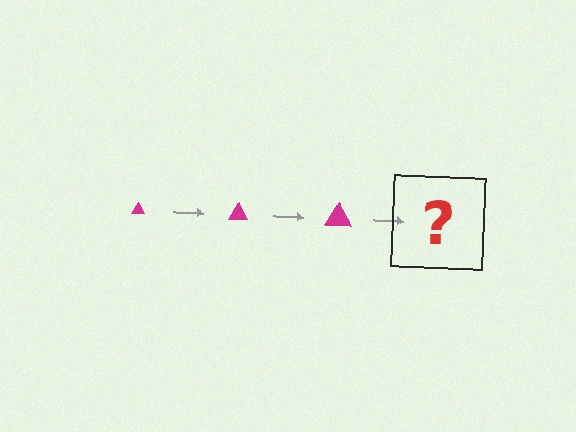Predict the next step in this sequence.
The next step is a magenta triangle, larger than the previous one.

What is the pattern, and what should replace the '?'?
The pattern is that the triangle gets progressively larger each step. The '?' should be a magenta triangle, larger than the previous one.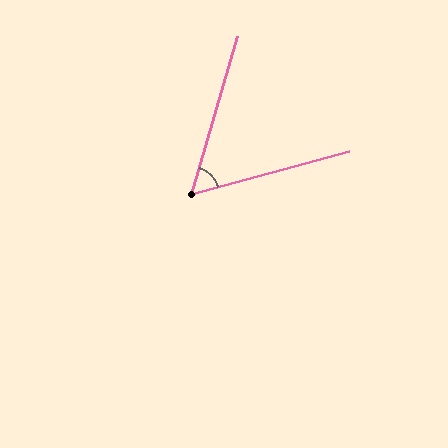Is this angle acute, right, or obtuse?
It is acute.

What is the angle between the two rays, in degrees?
Approximately 58 degrees.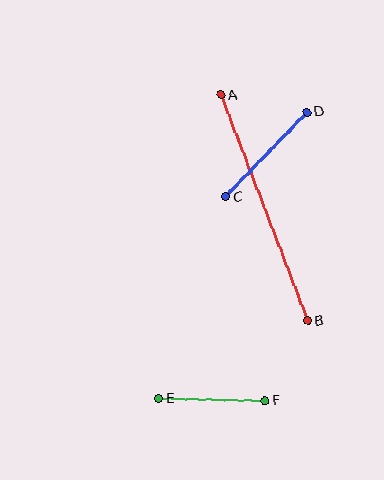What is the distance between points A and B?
The distance is approximately 242 pixels.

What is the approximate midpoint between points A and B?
The midpoint is at approximately (264, 208) pixels.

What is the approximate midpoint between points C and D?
The midpoint is at approximately (266, 154) pixels.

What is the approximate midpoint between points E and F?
The midpoint is at approximately (212, 400) pixels.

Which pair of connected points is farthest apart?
Points A and B are farthest apart.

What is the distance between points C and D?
The distance is approximately 117 pixels.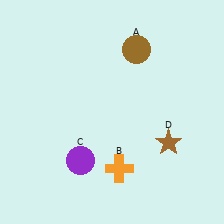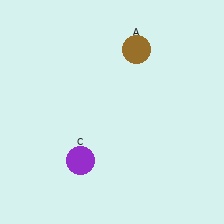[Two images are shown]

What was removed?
The orange cross (B), the brown star (D) were removed in Image 2.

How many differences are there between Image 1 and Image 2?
There are 2 differences between the two images.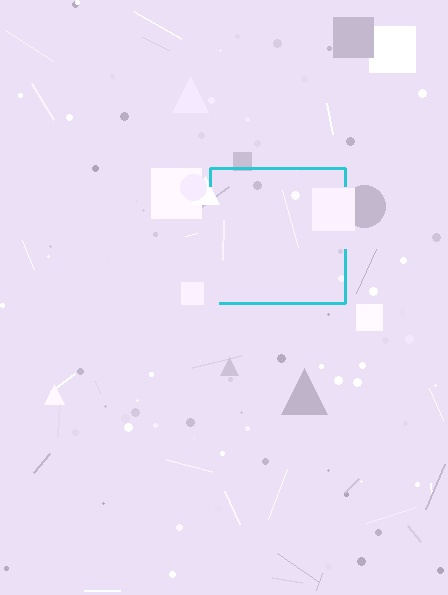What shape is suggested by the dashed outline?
The dashed outline suggests a square.